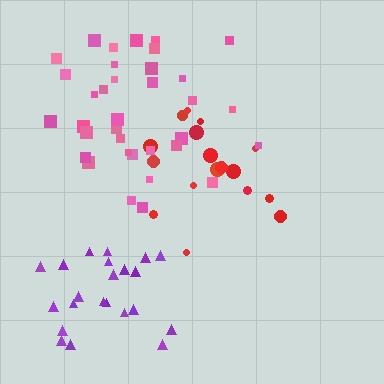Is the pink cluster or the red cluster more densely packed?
Pink.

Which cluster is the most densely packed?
Purple.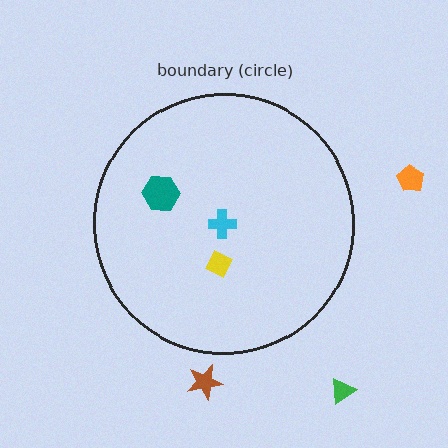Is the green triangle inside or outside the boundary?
Outside.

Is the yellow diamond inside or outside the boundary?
Inside.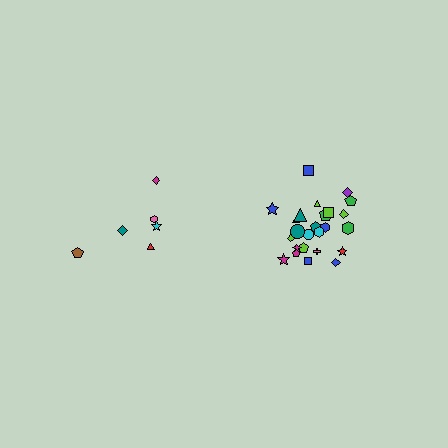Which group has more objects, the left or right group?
The right group.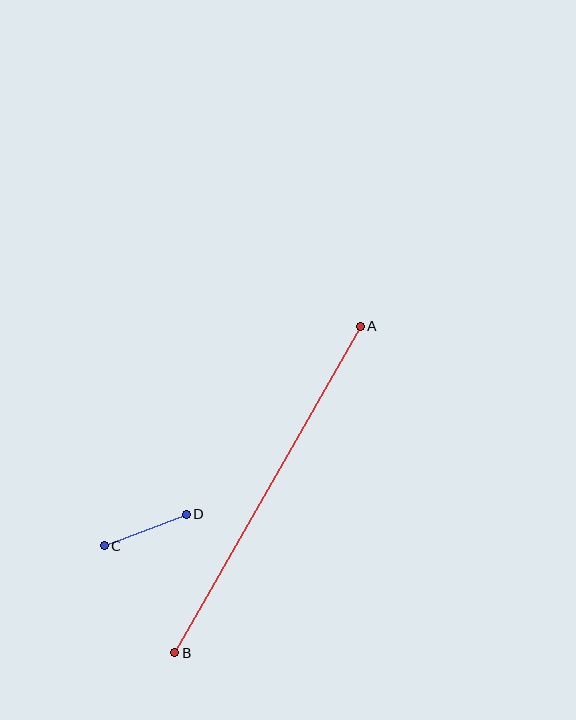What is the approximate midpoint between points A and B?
The midpoint is at approximately (267, 490) pixels.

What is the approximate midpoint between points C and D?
The midpoint is at approximately (145, 530) pixels.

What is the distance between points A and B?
The distance is approximately 375 pixels.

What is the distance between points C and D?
The distance is approximately 87 pixels.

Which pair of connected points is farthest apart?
Points A and B are farthest apart.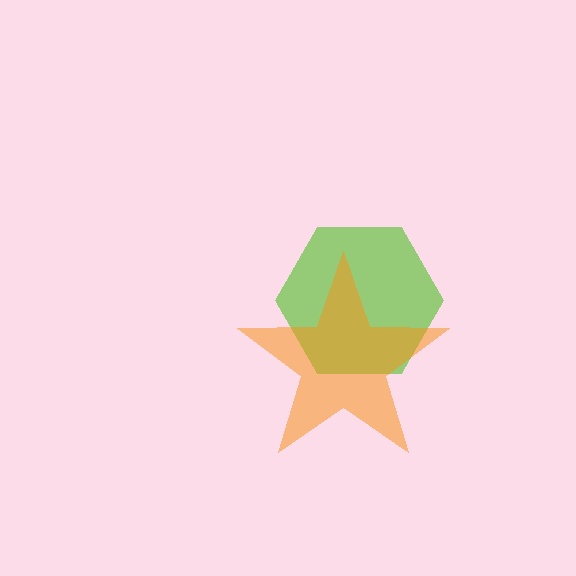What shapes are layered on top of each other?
The layered shapes are: a lime hexagon, an orange star.